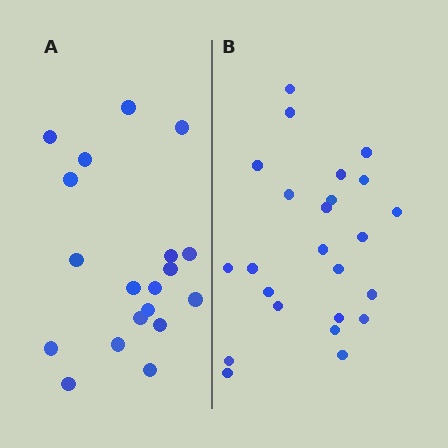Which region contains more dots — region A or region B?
Region B (the right region) has more dots.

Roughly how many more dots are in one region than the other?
Region B has about 5 more dots than region A.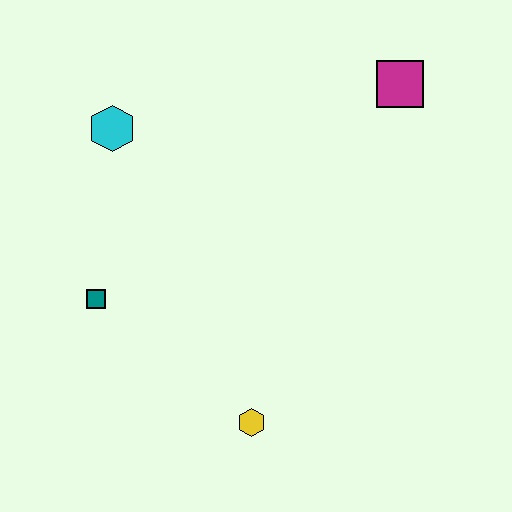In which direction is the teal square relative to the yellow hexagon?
The teal square is to the left of the yellow hexagon.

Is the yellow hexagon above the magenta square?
No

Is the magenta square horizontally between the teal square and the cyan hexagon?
No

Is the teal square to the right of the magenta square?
No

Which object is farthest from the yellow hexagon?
The magenta square is farthest from the yellow hexagon.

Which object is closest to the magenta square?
The cyan hexagon is closest to the magenta square.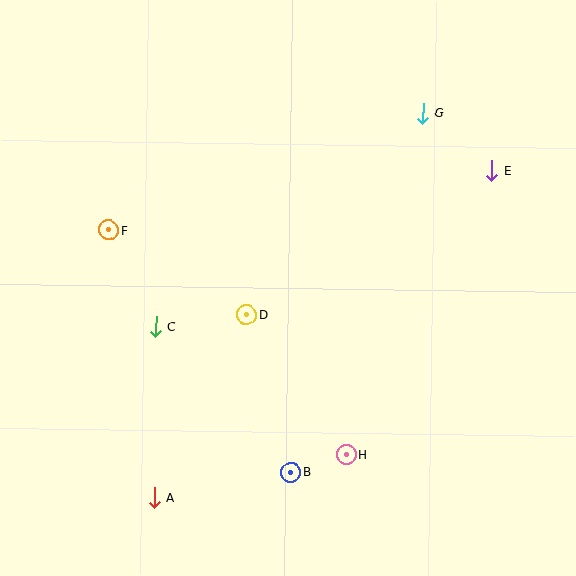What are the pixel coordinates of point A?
Point A is at (154, 498).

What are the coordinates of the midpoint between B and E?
The midpoint between B and E is at (391, 322).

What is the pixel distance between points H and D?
The distance between H and D is 172 pixels.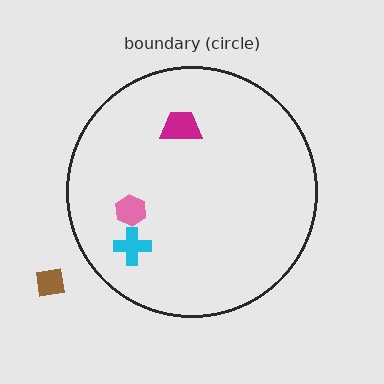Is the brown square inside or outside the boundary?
Outside.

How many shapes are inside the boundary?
3 inside, 1 outside.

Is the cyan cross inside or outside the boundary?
Inside.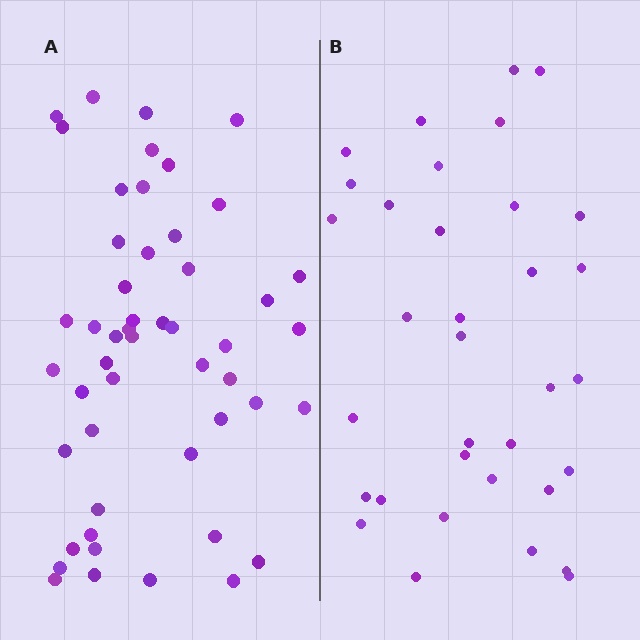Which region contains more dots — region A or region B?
Region A (the left region) has more dots.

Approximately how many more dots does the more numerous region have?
Region A has approximately 15 more dots than region B.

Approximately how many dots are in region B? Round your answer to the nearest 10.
About 30 dots. (The exact count is 34, which rounds to 30.)